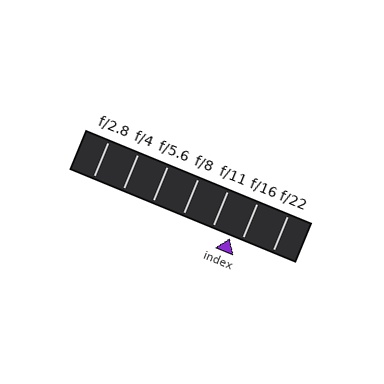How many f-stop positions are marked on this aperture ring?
There are 7 f-stop positions marked.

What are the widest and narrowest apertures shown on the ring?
The widest aperture shown is f/2.8 and the narrowest is f/22.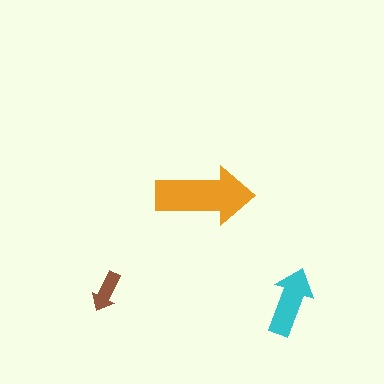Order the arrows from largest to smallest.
the orange one, the cyan one, the brown one.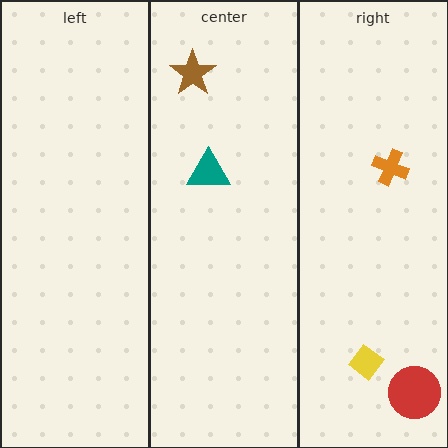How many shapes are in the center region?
2.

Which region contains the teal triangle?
The center region.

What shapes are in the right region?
The yellow diamond, the orange cross, the red circle.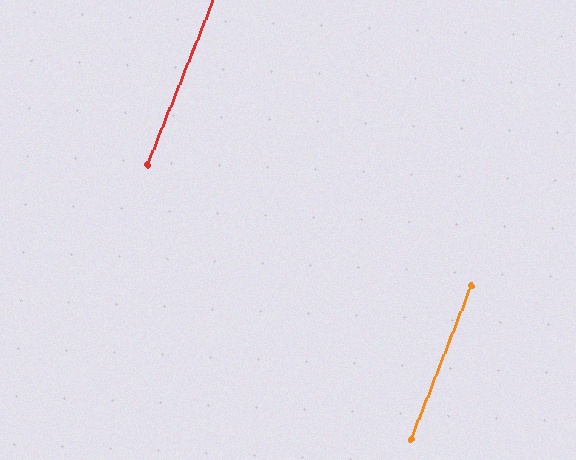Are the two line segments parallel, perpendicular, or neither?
Parallel — their directions differ by only 0.5°.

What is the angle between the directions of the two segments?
Approximately 0 degrees.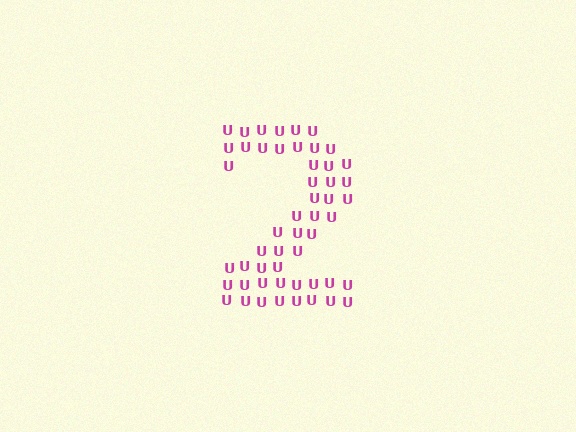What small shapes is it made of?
It is made of small letter U's.